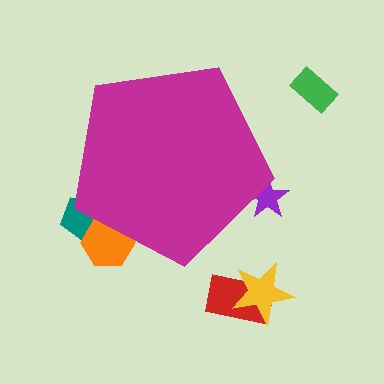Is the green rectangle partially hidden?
No, the green rectangle is fully visible.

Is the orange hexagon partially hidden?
Yes, the orange hexagon is partially hidden behind the magenta pentagon.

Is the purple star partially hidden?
Yes, the purple star is partially hidden behind the magenta pentagon.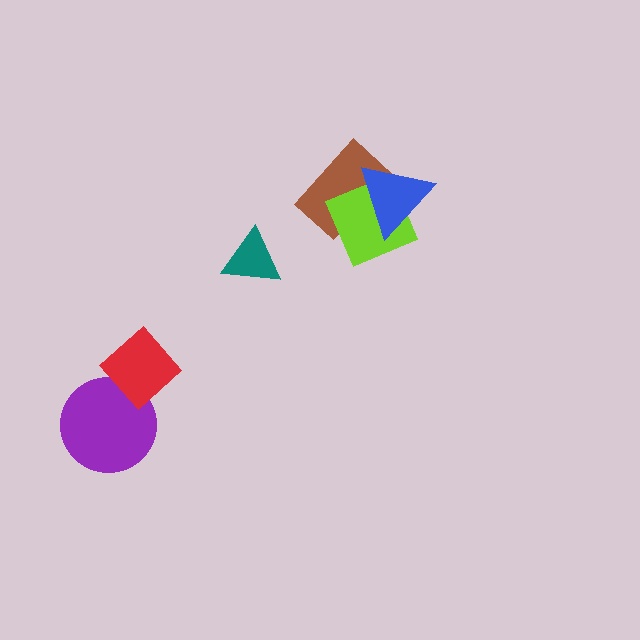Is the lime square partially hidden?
Yes, it is partially covered by another shape.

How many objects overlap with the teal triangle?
0 objects overlap with the teal triangle.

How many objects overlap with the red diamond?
1 object overlaps with the red diamond.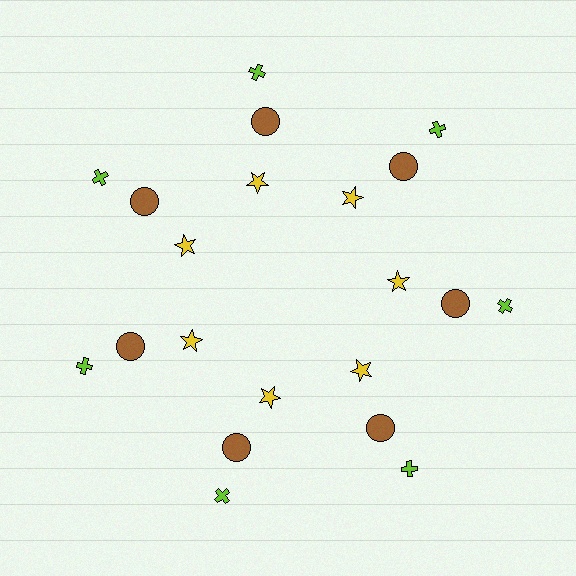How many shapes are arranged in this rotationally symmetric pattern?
There are 21 shapes, arranged in 7 groups of 3.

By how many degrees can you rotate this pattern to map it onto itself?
The pattern maps onto itself every 51 degrees of rotation.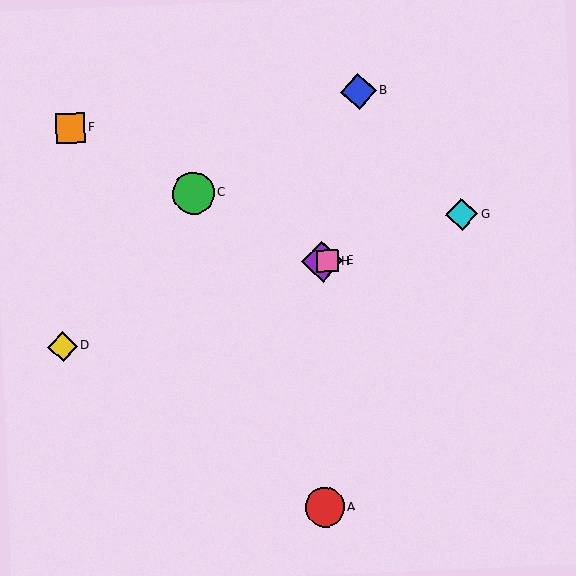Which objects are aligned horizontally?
Objects E, H are aligned horizontally.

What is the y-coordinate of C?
Object C is at y≈193.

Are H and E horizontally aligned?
Yes, both are at y≈261.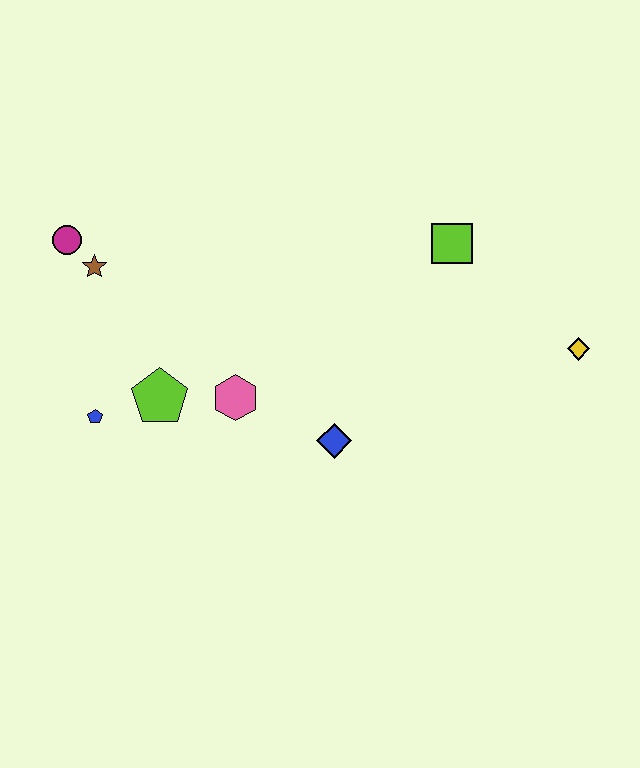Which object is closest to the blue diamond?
The pink hexagon is closest to the blue diamond.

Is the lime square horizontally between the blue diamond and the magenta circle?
No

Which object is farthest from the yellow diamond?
The magenta circle is farthest from the yellow diamond.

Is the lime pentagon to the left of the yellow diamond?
Yes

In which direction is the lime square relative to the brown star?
The lime square is to the right of the brown star.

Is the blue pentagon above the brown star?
No